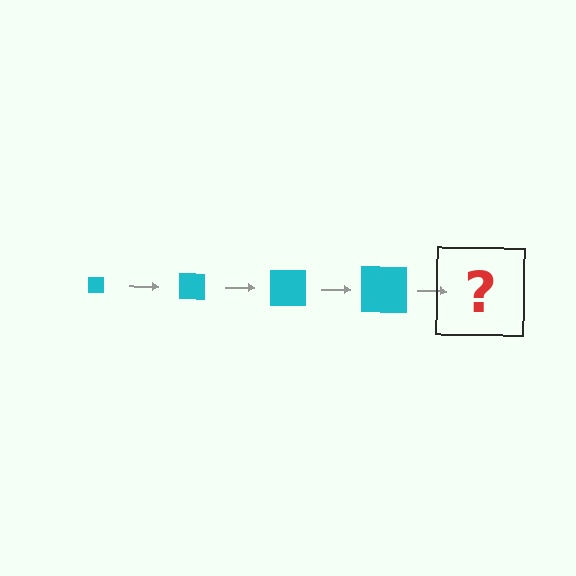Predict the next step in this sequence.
The next step is a cyan square, larger than the previous one.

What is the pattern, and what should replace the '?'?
The pattern is that the square gets progressively larger each step. The '?' should be a cyan square, larger than the previous one.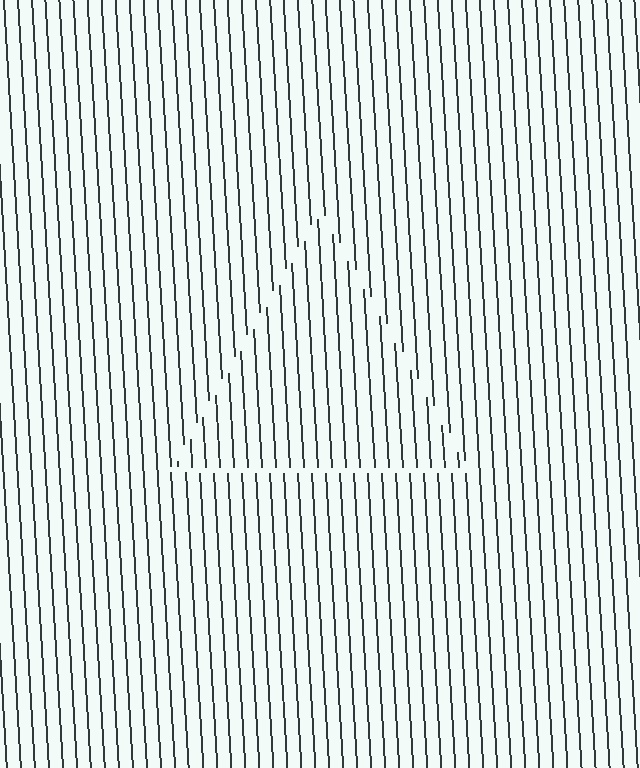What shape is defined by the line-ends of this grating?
An illusory triangle. The interior of the shape contains the same grating, shifted by half a period — the contour is defined by the phase discontinuity where line-ends from the inner and outer gratings abut.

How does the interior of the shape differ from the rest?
The interior of the shape contains the same grating, shifted by half a period — the contour is defined by the phase discontinuity where line-ends from the inner and outer gratings abut.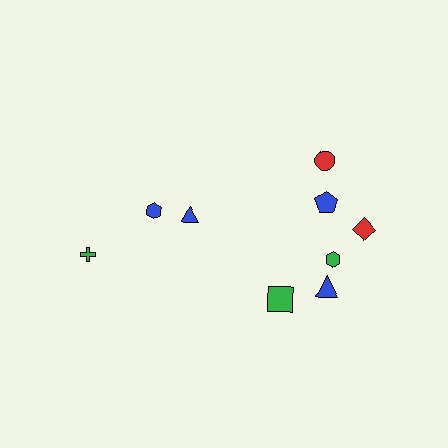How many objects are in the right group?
There are 6 objects.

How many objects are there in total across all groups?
There are 9 objects.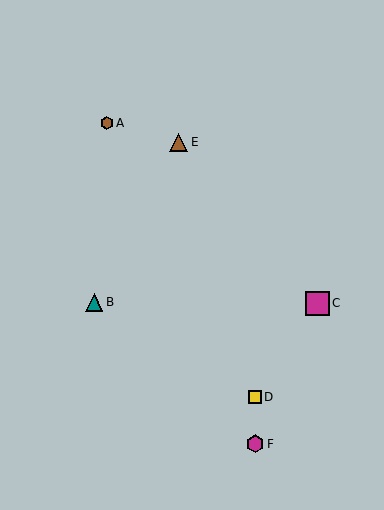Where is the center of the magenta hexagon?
The center of the magenta hexagon is at (255, 444).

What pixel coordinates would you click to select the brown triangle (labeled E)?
Click at (179, 142) to select the brown triangle E.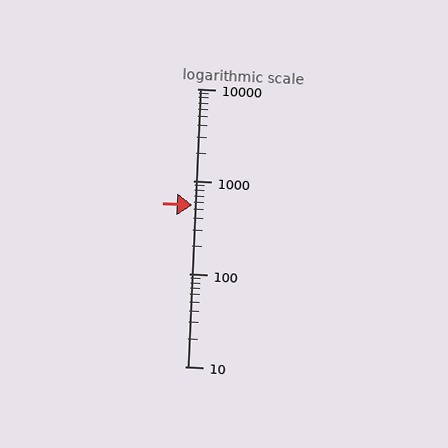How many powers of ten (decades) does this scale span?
The scale spans 3 decades, from 10 to 10000.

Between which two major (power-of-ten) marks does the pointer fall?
The pointer is between 100 and 1000.